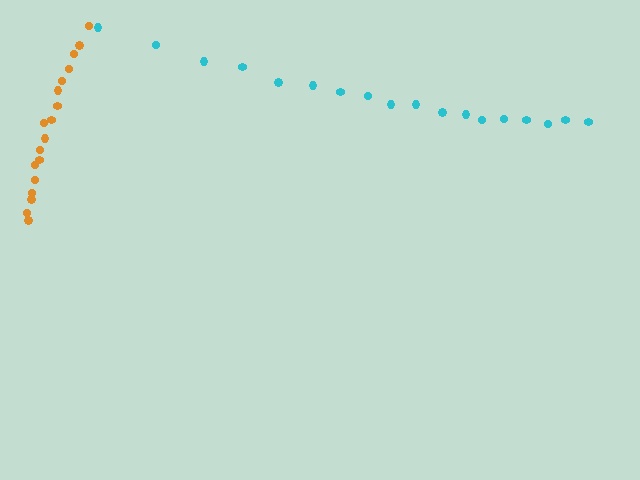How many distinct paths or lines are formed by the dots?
There are 2 distinct paths.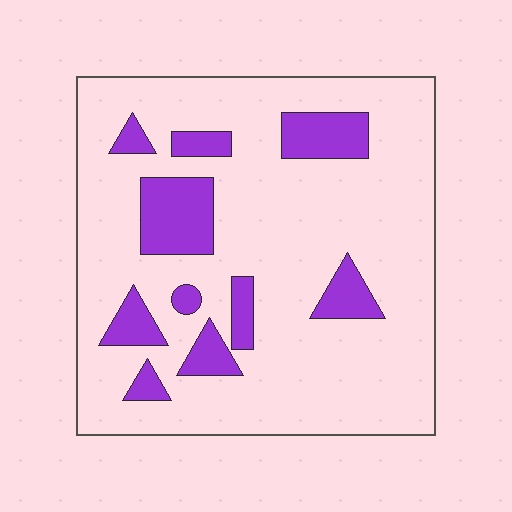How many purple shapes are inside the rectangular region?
10.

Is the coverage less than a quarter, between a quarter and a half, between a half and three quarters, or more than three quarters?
Less than a quarter.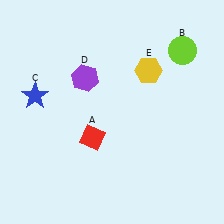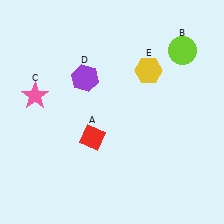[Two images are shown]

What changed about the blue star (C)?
In Image 1, C is blue. In Image 2, it changed to pink.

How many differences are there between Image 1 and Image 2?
There is 1 difference between the two images.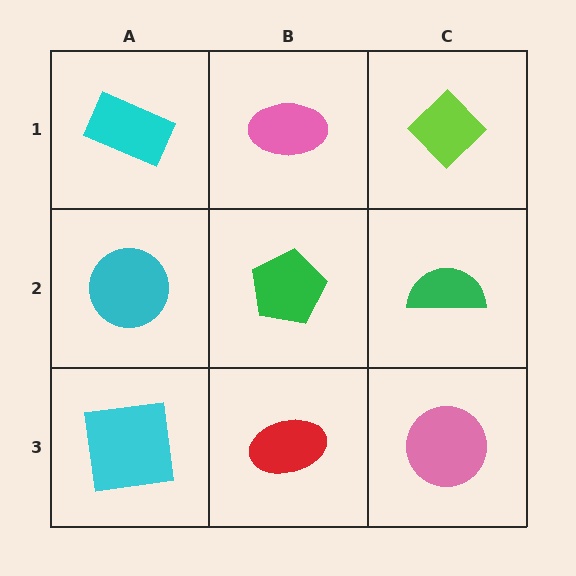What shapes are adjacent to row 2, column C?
A lime diamond (row 1, column C), a pink circle (row 3, column C), a green pentagon (row 2, column B).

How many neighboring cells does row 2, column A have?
3.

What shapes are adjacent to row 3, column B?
A green pentagon (row 2, column B), a cyan square (row 3, column A), a pink circle (row 3, column C).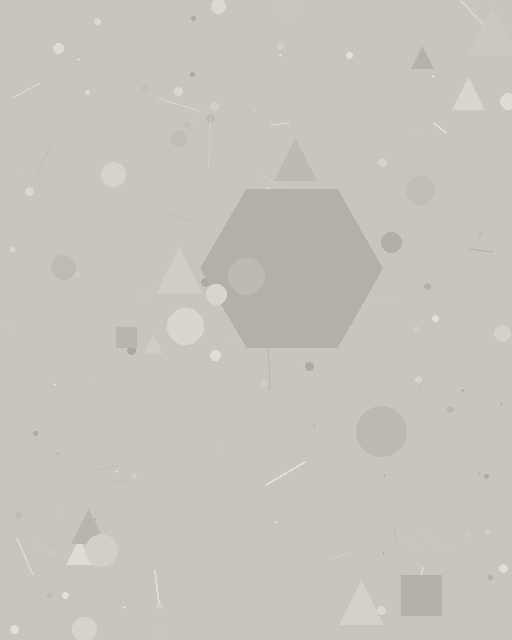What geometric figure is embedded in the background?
A hexagon is embedded in the background.